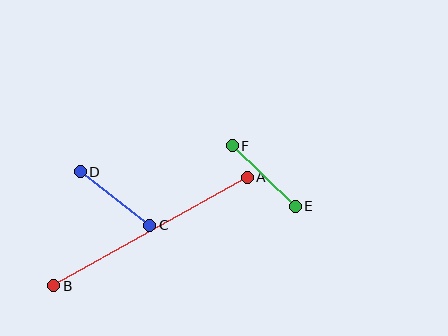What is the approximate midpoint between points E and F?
The midpoint is at approximately (264, 176) pixels.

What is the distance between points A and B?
The distance is approximately 222 pixels.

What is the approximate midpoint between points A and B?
The midpoint is at approximately (150, 232) pixels.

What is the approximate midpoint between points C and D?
The midpoint is at approximately (115, 199) pixels.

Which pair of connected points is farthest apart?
Points A and B are farthest apart.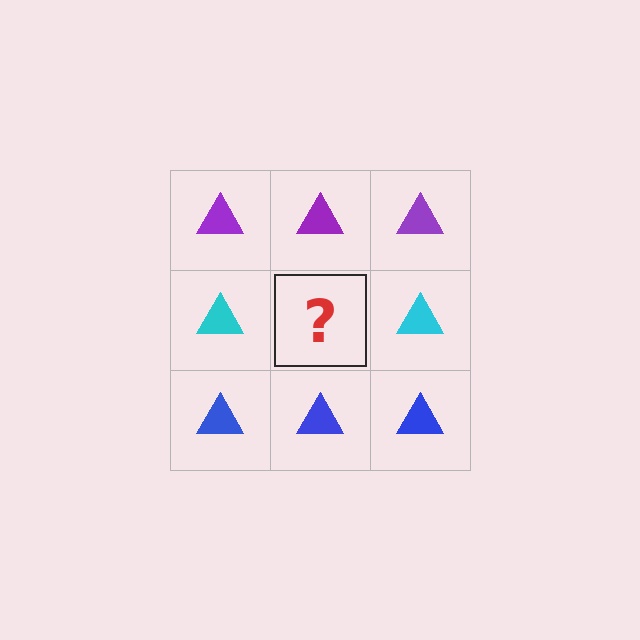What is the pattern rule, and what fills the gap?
The rule is that each row has a consistent color. The gap should be filled with a cyan triangle.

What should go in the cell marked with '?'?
The missing cell should contain a cyan triangle.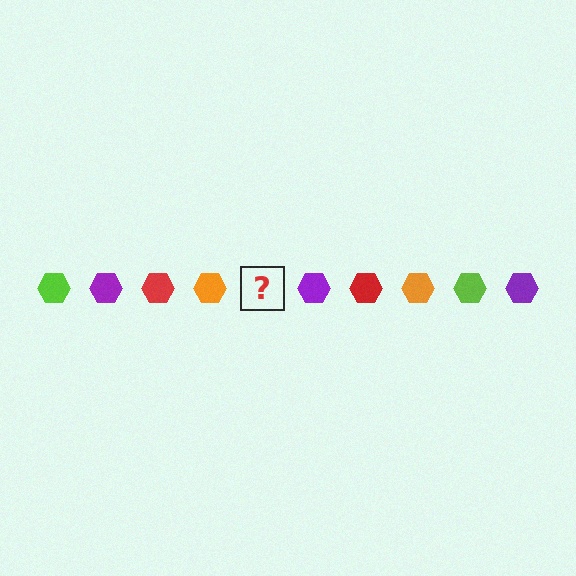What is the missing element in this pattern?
The missing element is a lime hexagon.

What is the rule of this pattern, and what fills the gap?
The rule is that the pattern cycles through lime, purple, red, orange hexagons. The gap should be filled with a lime hexagon.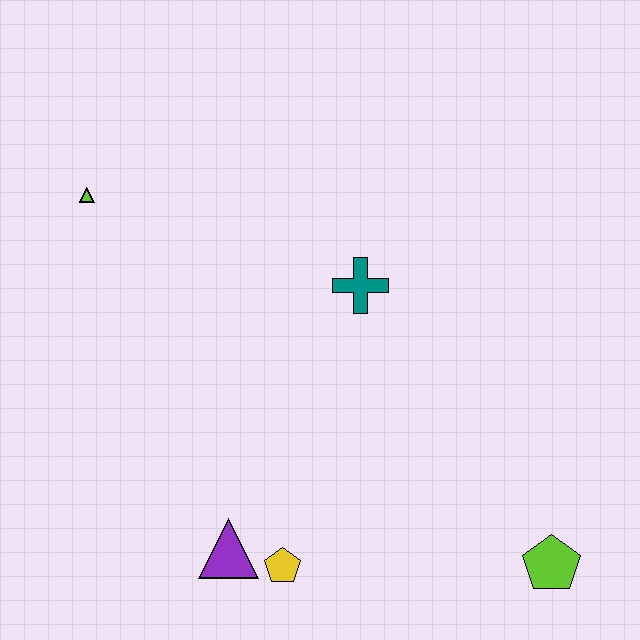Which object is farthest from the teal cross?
The lime pentagon is farthest from the teal cross.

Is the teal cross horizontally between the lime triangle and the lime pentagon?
Yes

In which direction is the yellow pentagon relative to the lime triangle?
The yellow pentagon is below the lime triangle.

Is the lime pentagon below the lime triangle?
Yes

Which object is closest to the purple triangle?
The yellow pentagon is closest to the purple triangle.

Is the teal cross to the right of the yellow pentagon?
Yes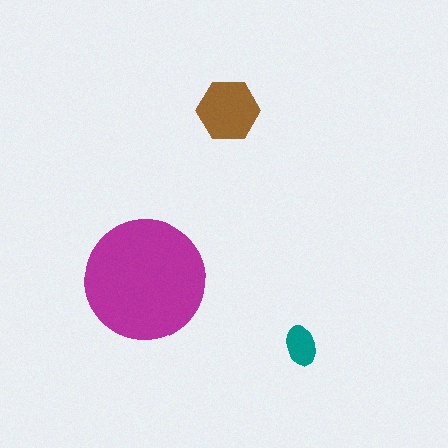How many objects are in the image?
There are 3 objects in the image.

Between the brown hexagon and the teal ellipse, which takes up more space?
The brown hexagon.